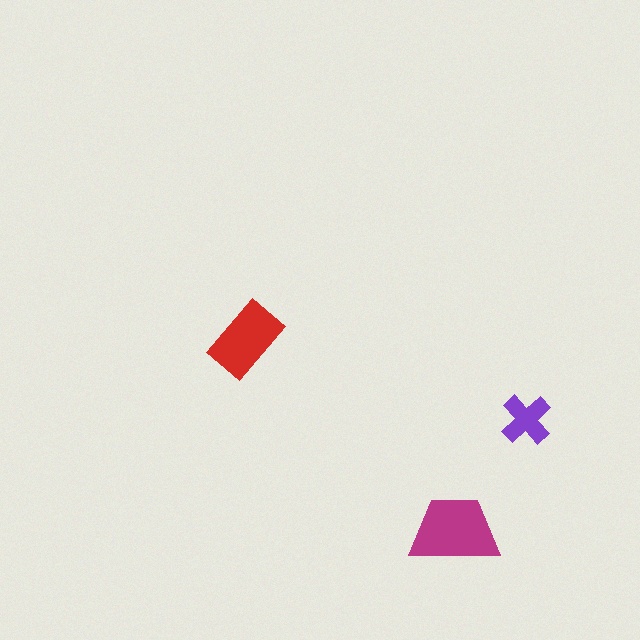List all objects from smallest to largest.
The purple cross, the red rectangle, the magenta trapezoid.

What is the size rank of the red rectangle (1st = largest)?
2nd.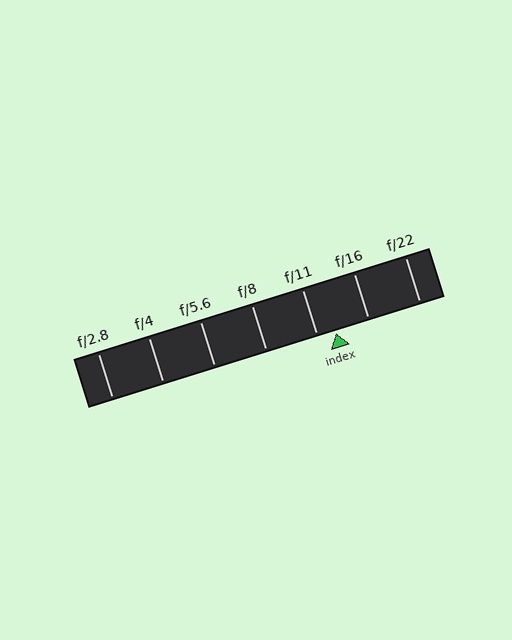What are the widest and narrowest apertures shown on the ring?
The widest aperture shown is f/2.8 and the narrowest is f/22.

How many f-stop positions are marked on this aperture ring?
There are 7 f-stop positions marked.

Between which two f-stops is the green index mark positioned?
The index mark is between f/11 and f/16.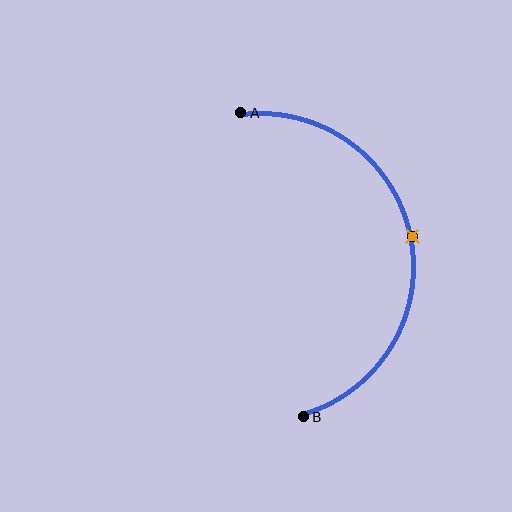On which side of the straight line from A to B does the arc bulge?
The arc bulges to the right of the straight line connecting A and B.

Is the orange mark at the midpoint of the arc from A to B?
Yes. The orange mark lies on the arc at equal arc-length from both A and B — it is the arc midpoint.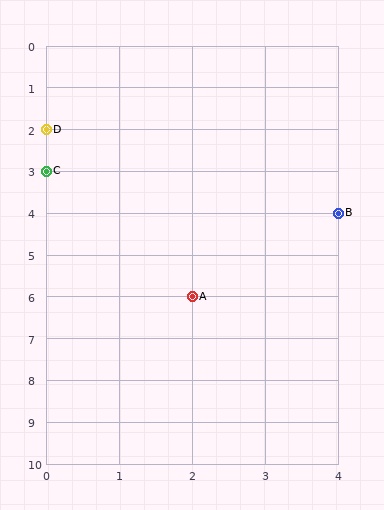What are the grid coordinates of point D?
Point D is at grid coordinates (0, 2).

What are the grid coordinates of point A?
Point A is at grid coordinates (2, 6).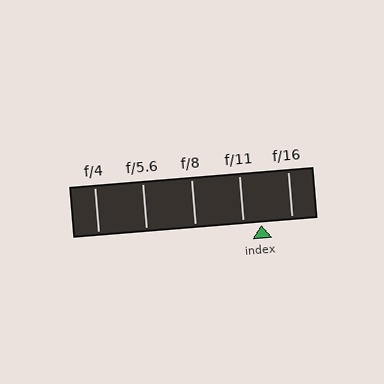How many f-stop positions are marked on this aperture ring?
There are 5 f-stop positions marked.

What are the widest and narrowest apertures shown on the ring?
The widest aperture shown is f/4 and the narrowest is f/16.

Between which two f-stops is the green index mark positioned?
The index mark is between f/11 and f/16.